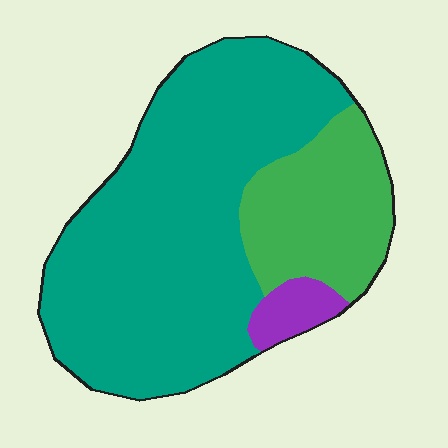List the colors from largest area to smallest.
From largest to smallest: teal, green, purple.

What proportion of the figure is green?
Green takes up between a sixth and a third of the figure.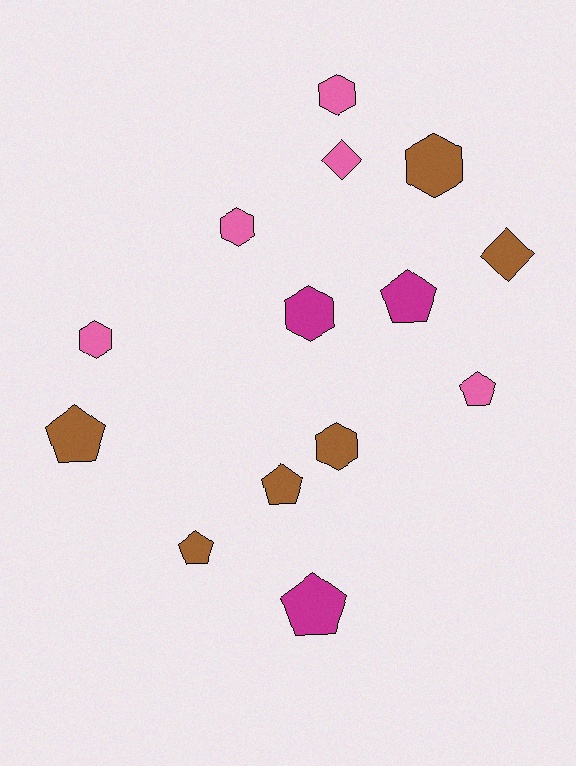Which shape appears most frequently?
Pentagon, with 6 objects.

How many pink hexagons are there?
There are 3 pink hexagons.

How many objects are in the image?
There are 14 objects.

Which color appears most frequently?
Brown, with 6 objects.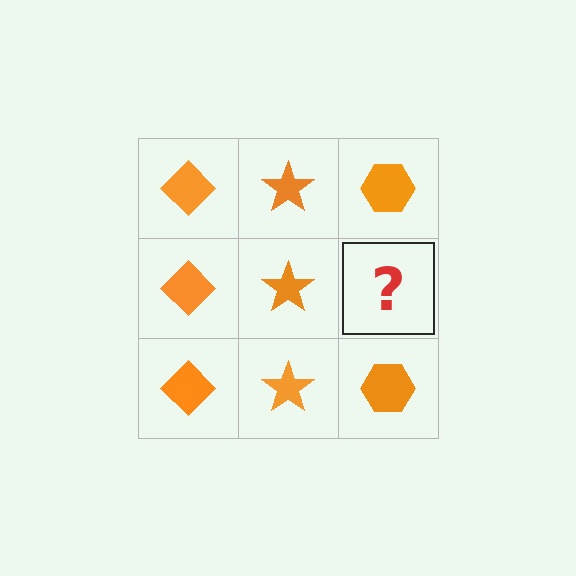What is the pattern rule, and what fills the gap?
The rule is that each column has a consistent shape. The gap should be filled with an orange hexagon.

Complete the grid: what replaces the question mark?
The question mark should be replaced with an orange hexagon.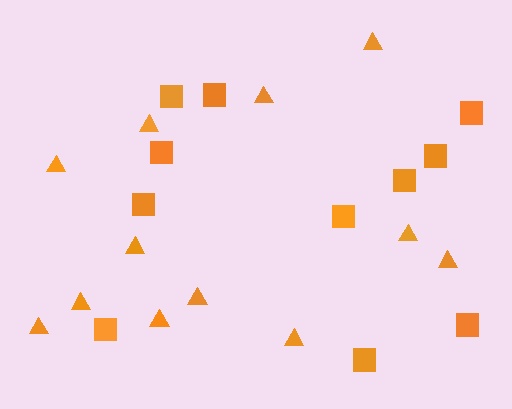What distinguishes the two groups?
There are 2 groups: one group of triangles (12) and one group of squares (11).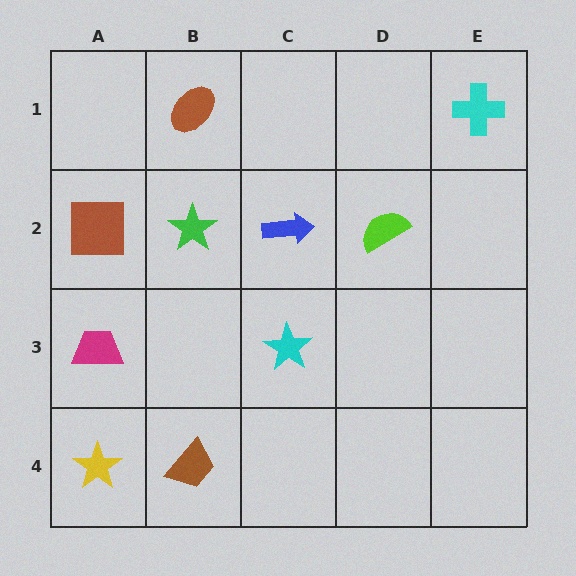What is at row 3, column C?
A cyan star.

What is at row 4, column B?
A brown trapezoid.